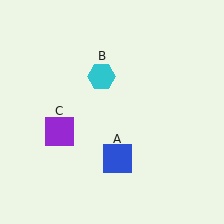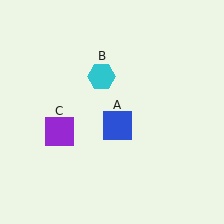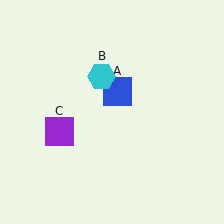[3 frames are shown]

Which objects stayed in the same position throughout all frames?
Cyan hexagon (object B) and purple square (object C) remained stationary.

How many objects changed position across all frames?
1 object changed position: blue square (object A).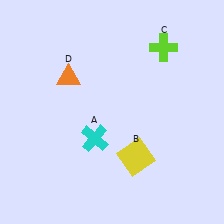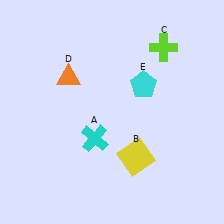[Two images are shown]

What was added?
A cyan pentagon (E) was added in Image 2.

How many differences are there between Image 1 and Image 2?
There is 1 difference between the two images.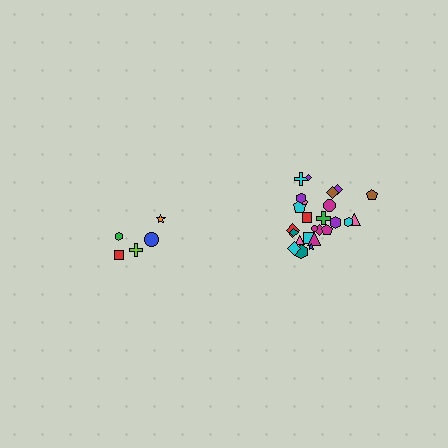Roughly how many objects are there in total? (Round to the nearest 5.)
Roughly 30 objects in total.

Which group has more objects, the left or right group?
The right group.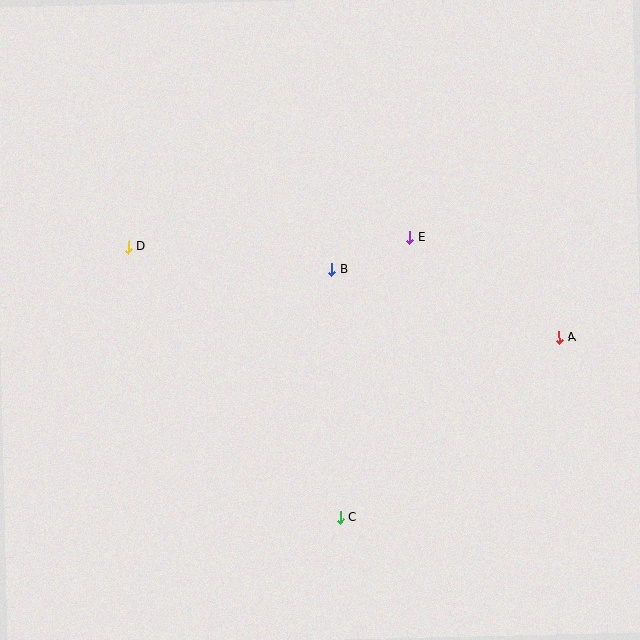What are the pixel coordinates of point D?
Point D is at (129, 247).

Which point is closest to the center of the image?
Point B at (331, 270) is closest to the center.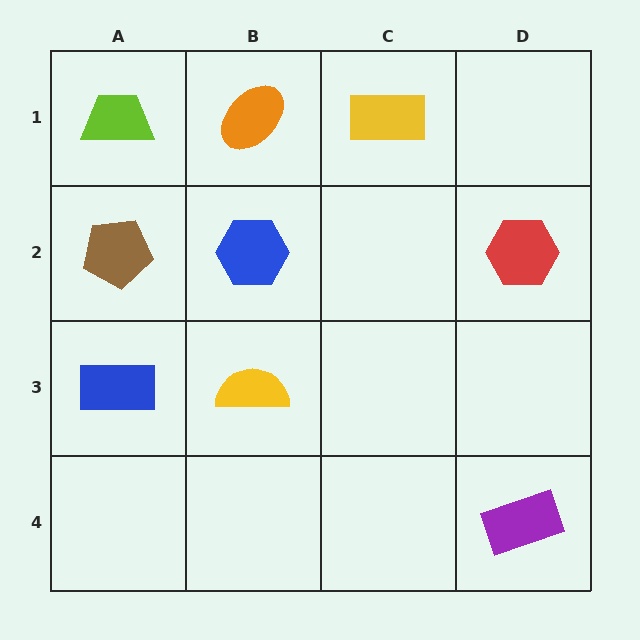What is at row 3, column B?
A yellow semicircle.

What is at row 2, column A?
A brown pentagon.